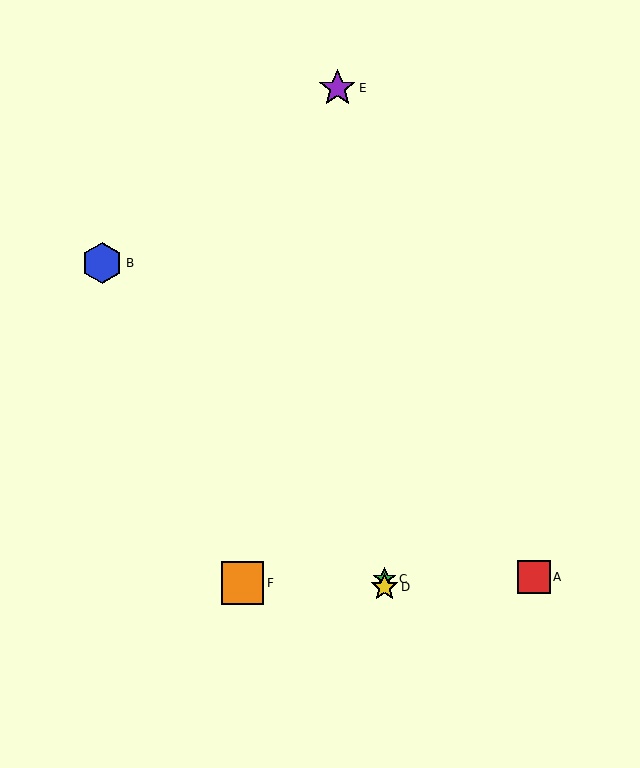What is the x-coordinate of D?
Object D is at x≈384.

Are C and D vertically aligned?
Yes, both are at x≈384.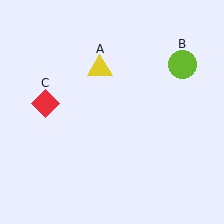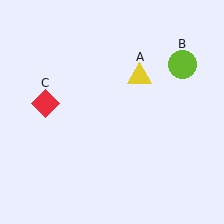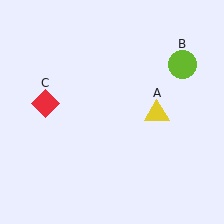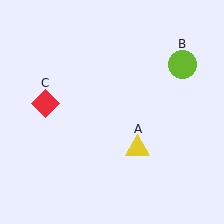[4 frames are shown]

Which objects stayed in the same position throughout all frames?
Lime circle (object B) and red diamond (object C) remained stationary.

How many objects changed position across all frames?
1 object changed position: yellow triangle (object A).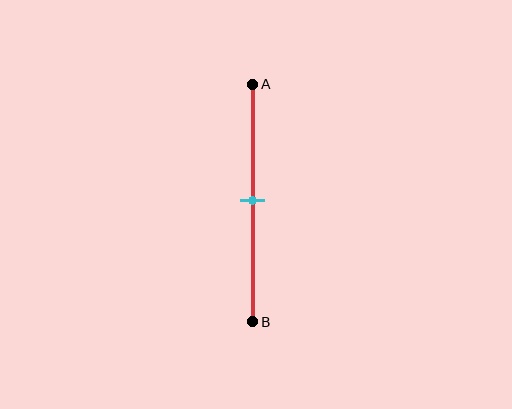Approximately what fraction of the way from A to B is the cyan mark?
The cyan mark is approximately 50% of the way from A to B.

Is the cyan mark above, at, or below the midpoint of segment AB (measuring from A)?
The cyan mark is approximately at the midpoint of segment AB.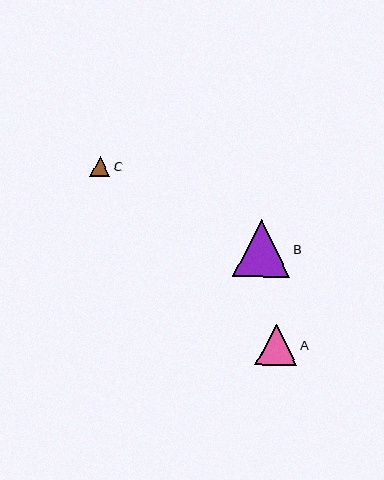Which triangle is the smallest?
Triangle C is the smallest with a size of approximately 20 pixels.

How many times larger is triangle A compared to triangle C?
Triangle A is approximately 2.0 times the size of triangle C.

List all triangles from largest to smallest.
From largest to smallest: B, A, C.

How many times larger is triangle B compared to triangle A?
Triangle B is approximately 1.4 times the size of triangle A.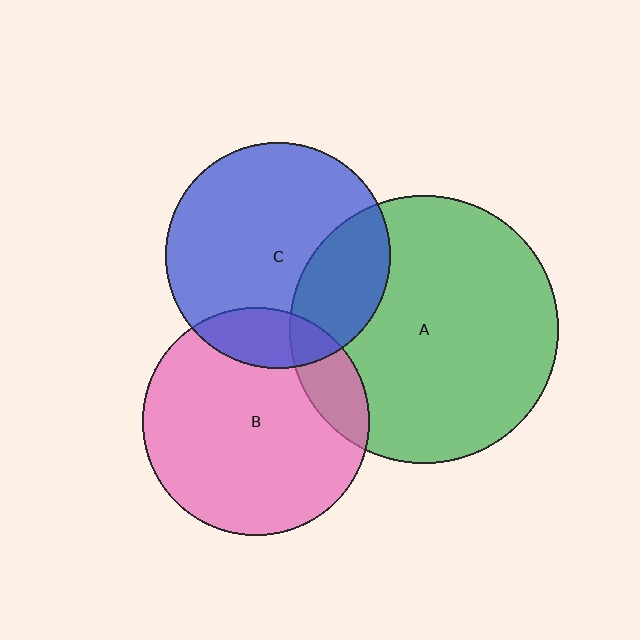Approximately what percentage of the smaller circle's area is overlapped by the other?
Approximately 25%.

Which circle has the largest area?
Circle A (green).